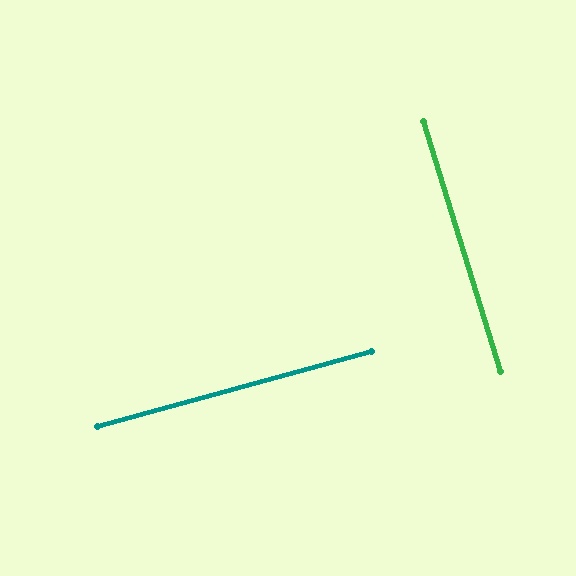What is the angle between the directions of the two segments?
Approximately 88 degrees.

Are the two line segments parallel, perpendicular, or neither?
Perpendicular — they meet at approximately 88°.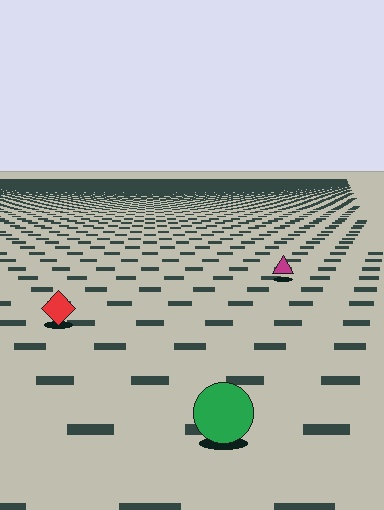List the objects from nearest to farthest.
From nearest to farthest: the green circle, the red diamond, the magenta triangle.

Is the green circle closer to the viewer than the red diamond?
Yes. The green circle is closer — you can tell from the texture gradient: the ground texture is coarser near it.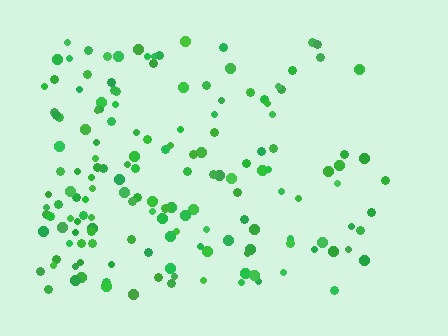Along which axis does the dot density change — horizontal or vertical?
Horizontal.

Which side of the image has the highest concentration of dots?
The left.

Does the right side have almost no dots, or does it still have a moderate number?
Still a moderate number, just noticeably fewer than the left.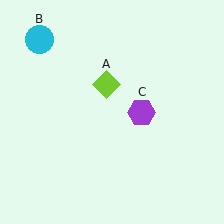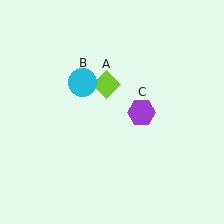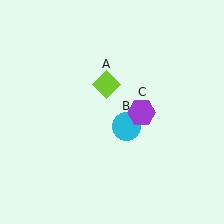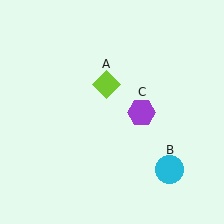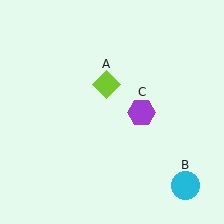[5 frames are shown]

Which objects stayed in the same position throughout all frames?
Lime diamond (object A) and purple hexagon (object C) remained stationary.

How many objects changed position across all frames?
1 object changed position: cyan circle (object B).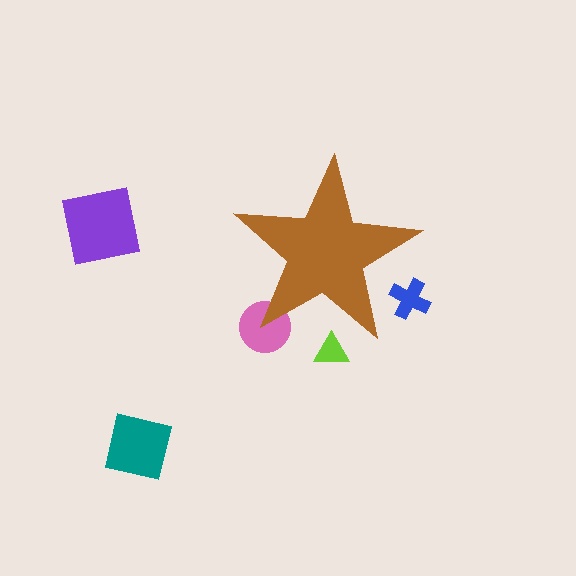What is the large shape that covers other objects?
A brown star.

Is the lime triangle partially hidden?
Yes, the lime triangle is partially hidden behind the brown star.